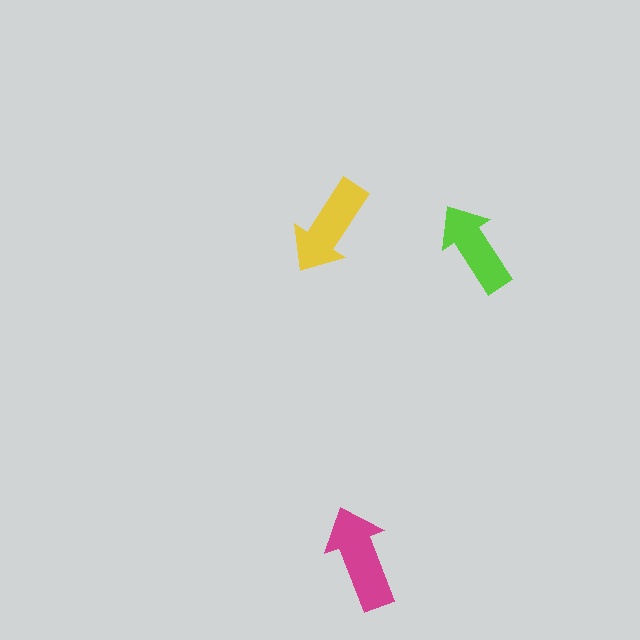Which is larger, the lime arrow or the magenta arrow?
The magenta one.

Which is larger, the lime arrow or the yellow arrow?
The yellow one.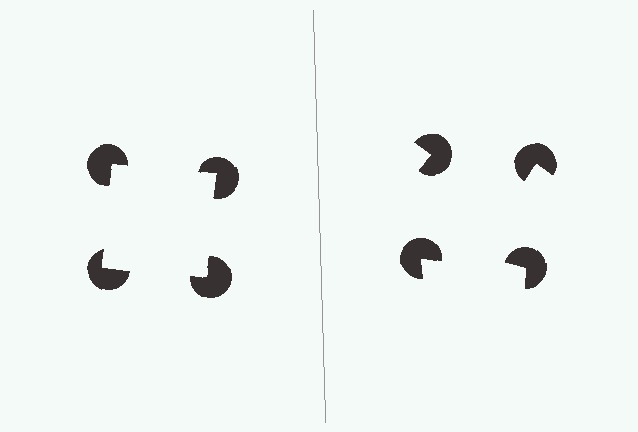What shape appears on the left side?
An illusory square.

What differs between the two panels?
The pac-man discs are positioned identically on both sides; only the wedge orientations differ. On the left they align to a square; on the right they are misaligned.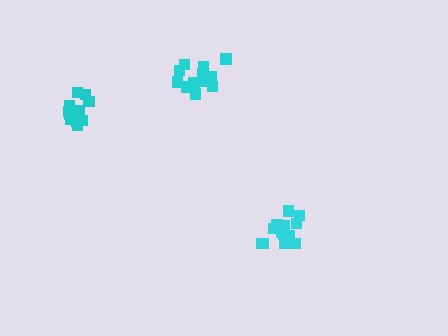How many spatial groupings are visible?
There are 3 spatial groupings.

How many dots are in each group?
Group 1: 14 dots, Group 2: 14 dots, Group 3: 14 dots (42 total).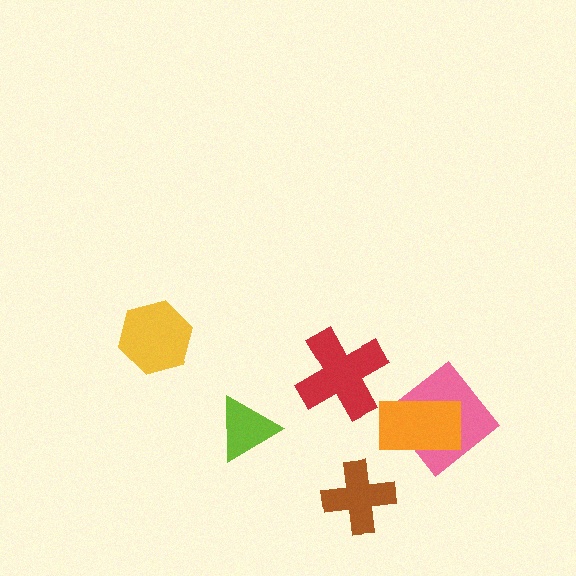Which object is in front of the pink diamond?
The orange rectangle is in front of the pink diamond.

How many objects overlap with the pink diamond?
1 object overlaps with the pink diamond.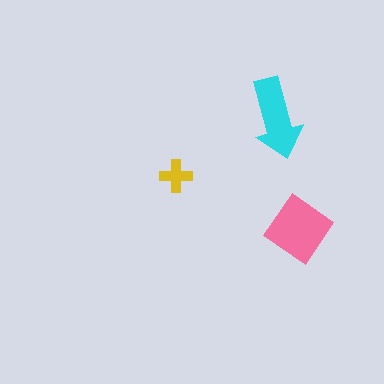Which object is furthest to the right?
The pink diamond is rightmost.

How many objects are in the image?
There are 3 objects in the image.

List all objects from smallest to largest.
The yellow cross, the cyan arrow, the pink diamond.